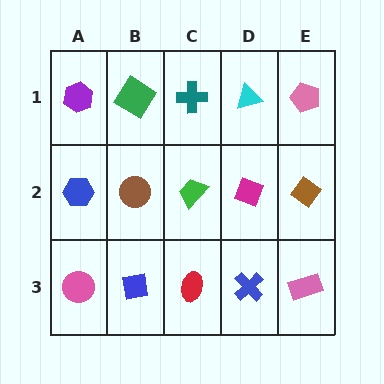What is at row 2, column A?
A blue hexagon.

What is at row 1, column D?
A cyan triangle.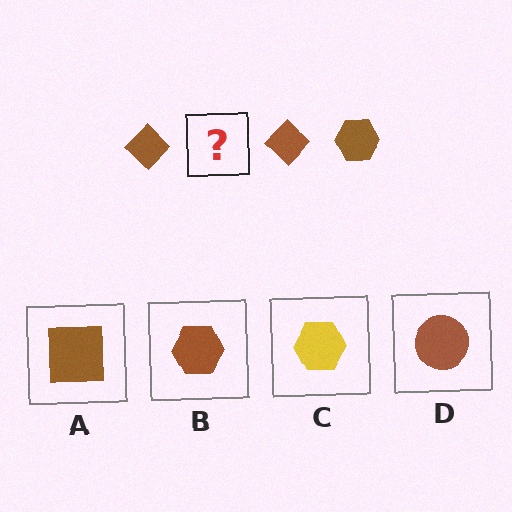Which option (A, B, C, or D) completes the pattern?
B.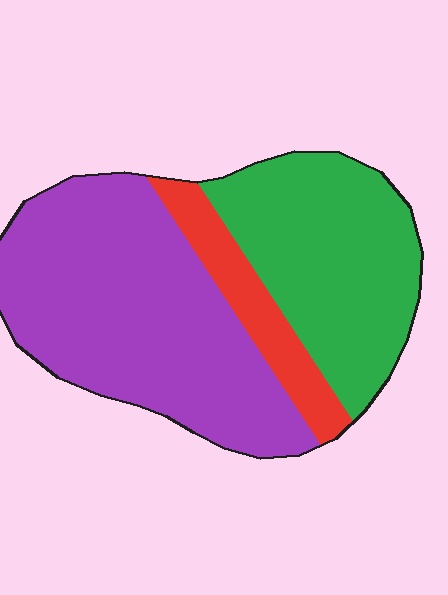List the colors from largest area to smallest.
From largest to smallest: purple, green, red.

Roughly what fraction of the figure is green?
Green takes up about three eighths (3/8) of the figure.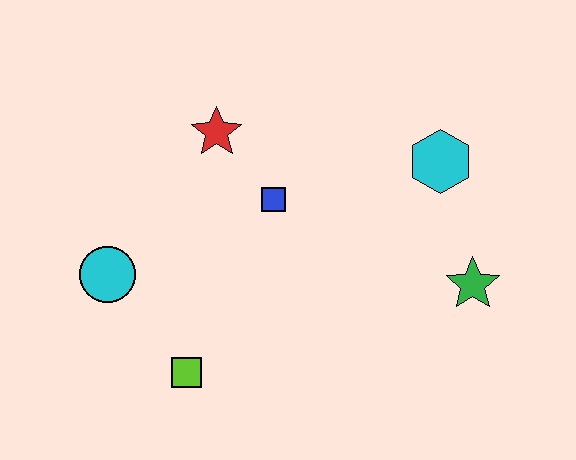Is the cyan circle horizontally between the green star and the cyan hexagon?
No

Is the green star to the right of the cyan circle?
Yes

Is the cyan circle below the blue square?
Yes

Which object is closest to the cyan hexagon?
The green star is closest to the cyan hexagon.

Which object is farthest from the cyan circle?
The green star is farthest from the cyan circle.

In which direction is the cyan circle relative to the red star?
The cyan circle is below the red star.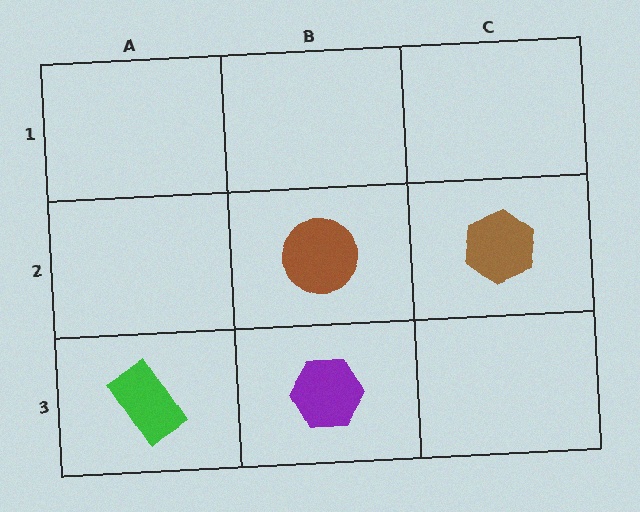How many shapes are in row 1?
0 shapes.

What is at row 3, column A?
A green rectangle.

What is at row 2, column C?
A brown hexagon.